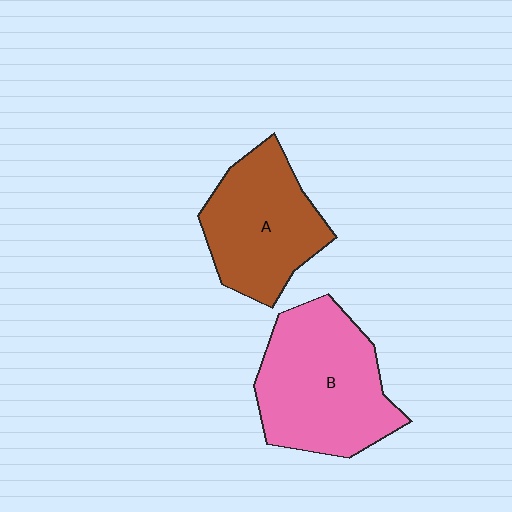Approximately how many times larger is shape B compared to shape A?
Approximately 1.3 times.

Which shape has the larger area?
Shape B (pink).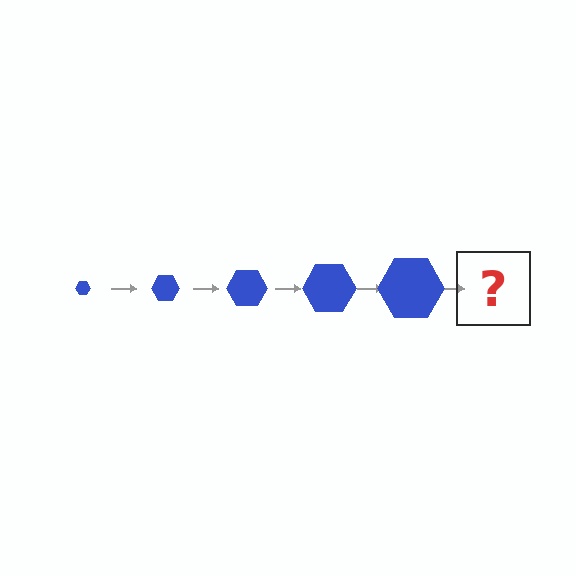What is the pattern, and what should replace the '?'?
The pattern is that the hexagon gets progressively larger each step. The '?' should be a blue hexagon, larger than the previous one.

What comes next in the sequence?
The next element should be a blue hexagon, larger than the previous one.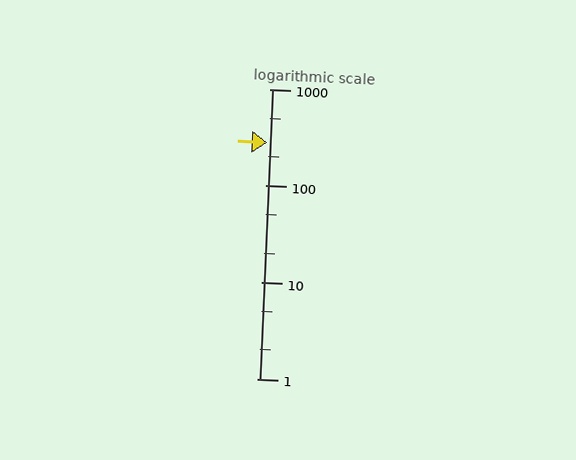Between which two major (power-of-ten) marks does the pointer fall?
The pointer is between 100 and 1000.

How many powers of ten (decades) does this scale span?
The scale spans 3 decades, from 1 to 1000.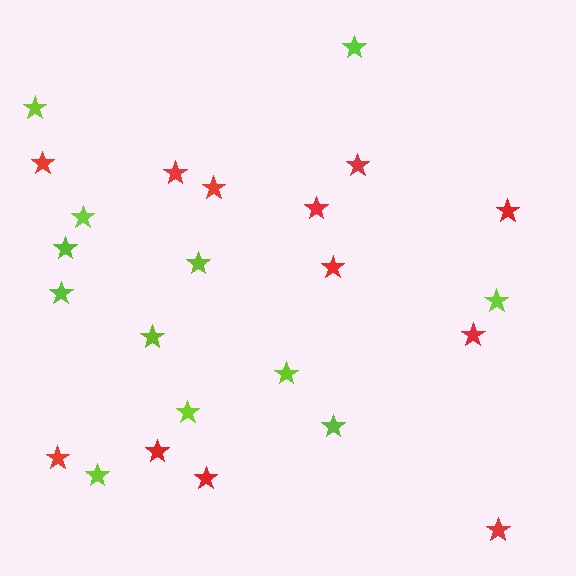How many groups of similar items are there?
There are 2 groups: one group of red stars (12) and one group of lime stars (12).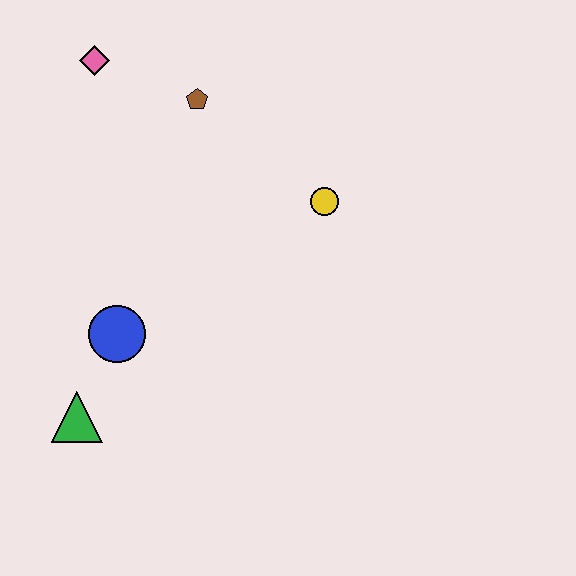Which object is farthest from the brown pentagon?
The green triangle is farthest from the brown pentagon.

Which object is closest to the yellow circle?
The brown pentagon is closest to the yellow circle.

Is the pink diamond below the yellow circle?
No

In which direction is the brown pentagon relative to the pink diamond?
The brown pentagon is to the right of the pink diamond.